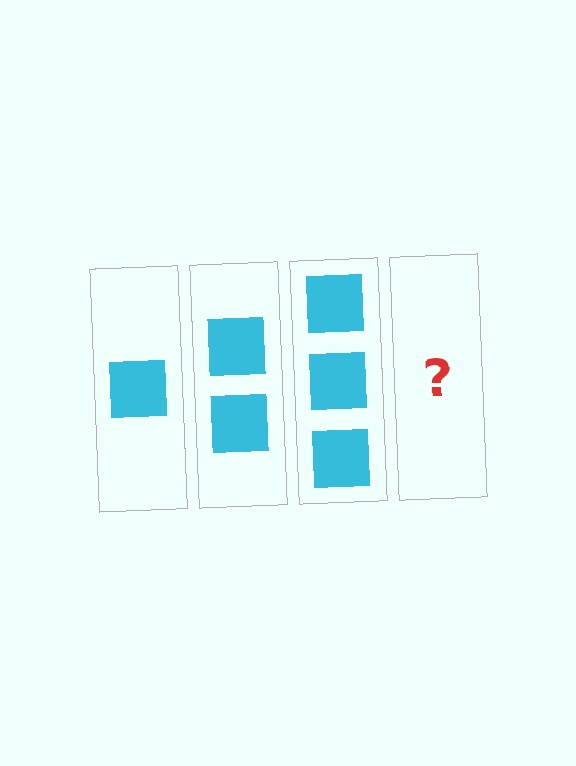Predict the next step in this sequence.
The next step is 4 squares.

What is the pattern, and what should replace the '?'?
The pattern is that each step adds one more square. The '?' should be 4 squares.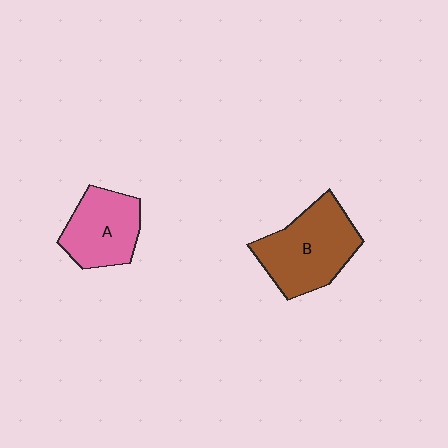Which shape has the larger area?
Shape B (brown).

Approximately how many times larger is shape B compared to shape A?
Approximately 1.3 times.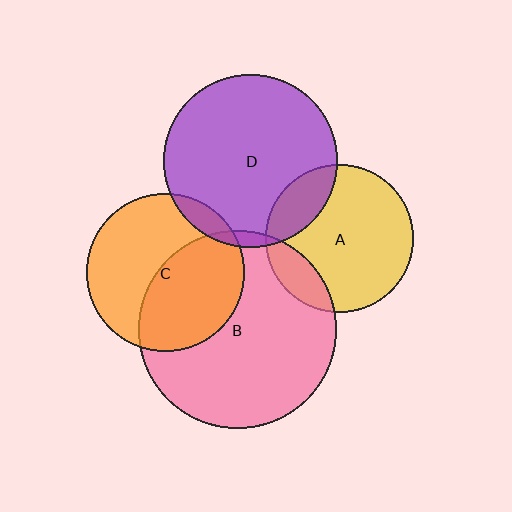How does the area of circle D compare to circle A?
Approximately 1.4 times.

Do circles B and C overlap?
Yes.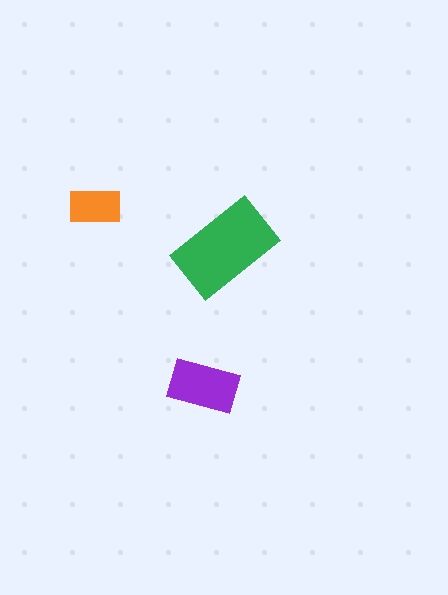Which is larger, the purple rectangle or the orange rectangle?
The purple one.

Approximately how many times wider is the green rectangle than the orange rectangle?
About 2 times wider.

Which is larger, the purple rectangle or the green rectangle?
The green one.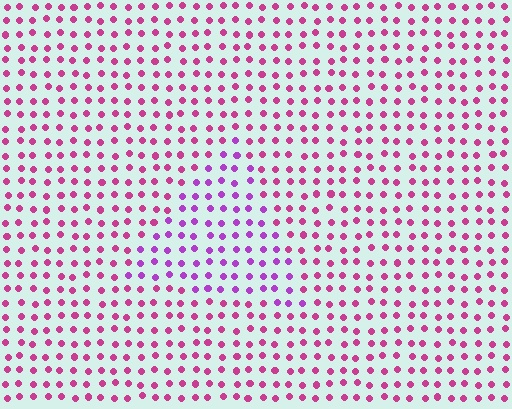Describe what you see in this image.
The image is filled with small magenta elements in a uniform arrangement. A triangle-shaped region is visible where the elements are tinted to a slightly different hue, forming a subtle color boundary.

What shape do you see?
I see a triangle.